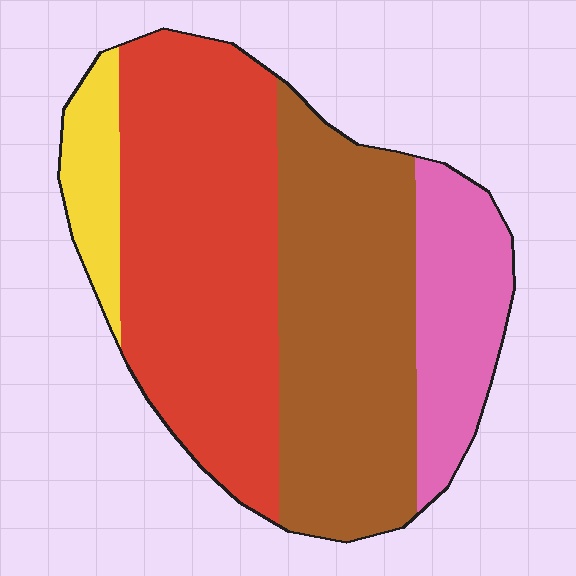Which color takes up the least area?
Yellow, at roughly 10%.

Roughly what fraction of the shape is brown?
Brown takes up about one third (1/3) of the shape.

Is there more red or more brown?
Red.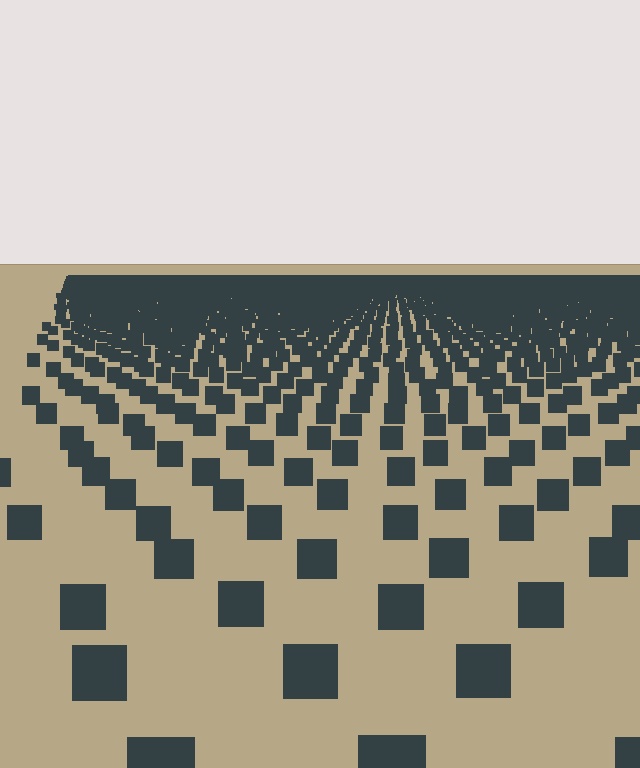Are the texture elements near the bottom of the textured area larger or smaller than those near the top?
Larger. Near the bottom, elements are closer to the viewer and appear at a bigger on-screen size.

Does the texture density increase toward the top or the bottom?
Density increases toward the top.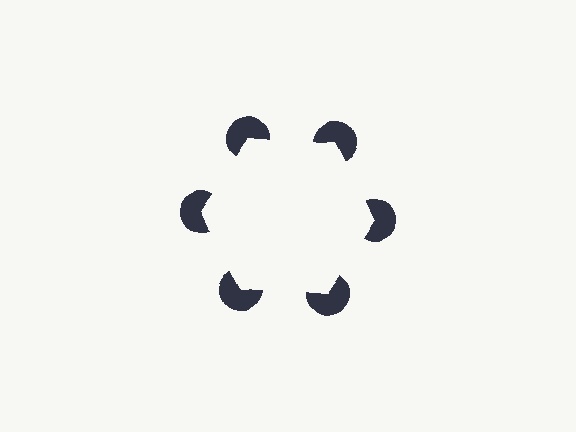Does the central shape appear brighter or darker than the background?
It typically appears slightly brighter than the background, even though no actual brightness change is drawn.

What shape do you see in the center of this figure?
An illusory hexagon — its edges are inferred from the aligned wedge cuts in the pac-man discs, not physically drawn.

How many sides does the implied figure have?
6 sides.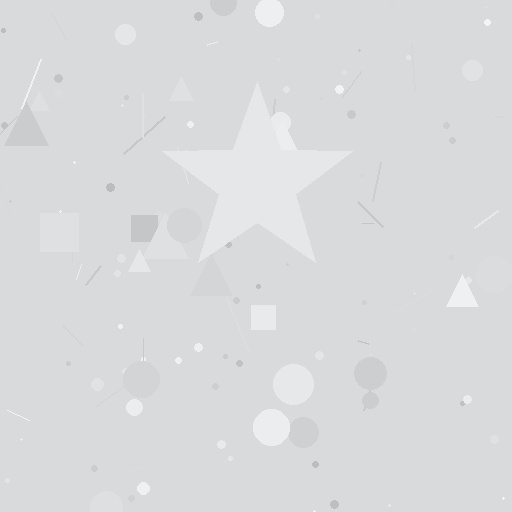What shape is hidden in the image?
A star is hidden in the image.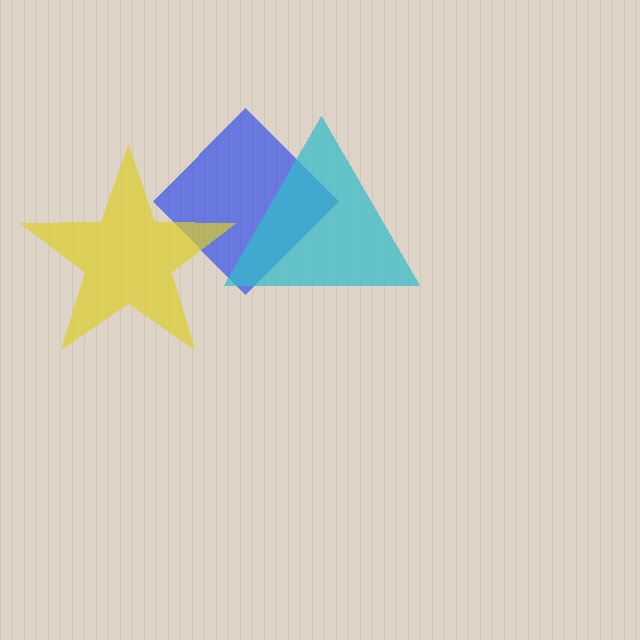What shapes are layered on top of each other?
The layered shapes are: a blue diamond, a cyan triangle, a yellow star.